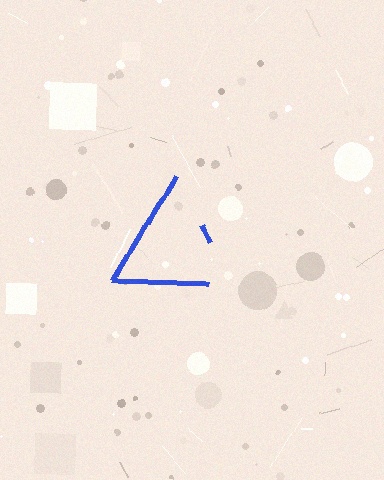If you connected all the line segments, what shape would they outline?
They would outline a triangle.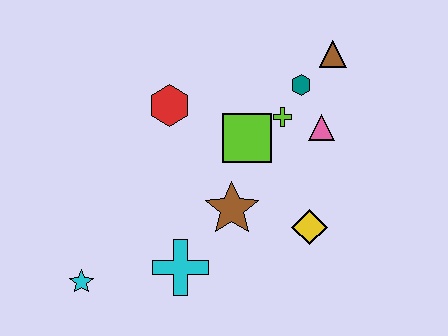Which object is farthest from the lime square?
The cyan star is farthest from the lime square.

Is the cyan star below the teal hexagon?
Yes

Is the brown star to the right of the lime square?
No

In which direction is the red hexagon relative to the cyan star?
The red hexagon is above the cyan star.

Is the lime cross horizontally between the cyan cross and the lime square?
No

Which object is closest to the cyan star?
The cyan cross is closest to the cyan star.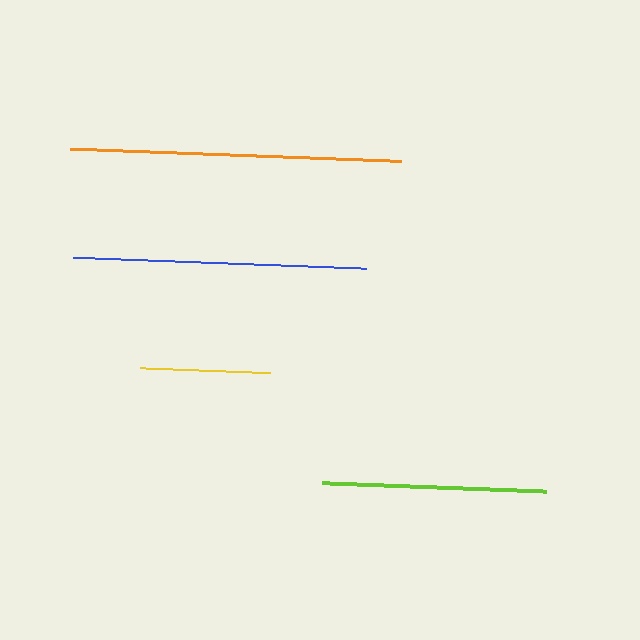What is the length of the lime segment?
The lime segment is approximately 225 pixels long.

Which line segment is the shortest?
The yellow line is the shortest at approximately 130 pixels.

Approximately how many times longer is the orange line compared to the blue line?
The orange line is approximately 1.1 times the length of the blue line.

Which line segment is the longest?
The orange line is the longest at approximately 331 pixels.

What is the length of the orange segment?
The orange segment is approximately 331 pixels long.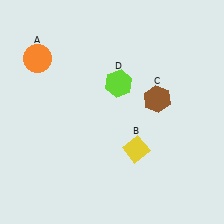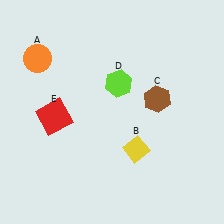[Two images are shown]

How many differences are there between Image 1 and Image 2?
There is 1 difference between the two images.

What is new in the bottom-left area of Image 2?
A red square (E) was added in the bottom-left area of Image 2.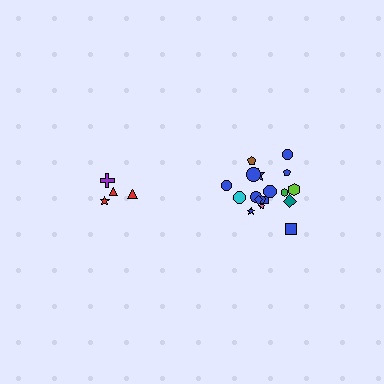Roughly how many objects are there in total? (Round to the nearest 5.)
Roughly 20 objects in total.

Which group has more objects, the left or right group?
The right group.